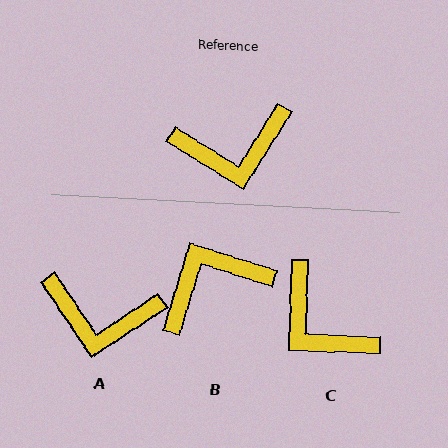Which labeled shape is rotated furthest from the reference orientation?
B, about 165 degrees away.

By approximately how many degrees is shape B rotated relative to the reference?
Approximately 165 degrees clockwise.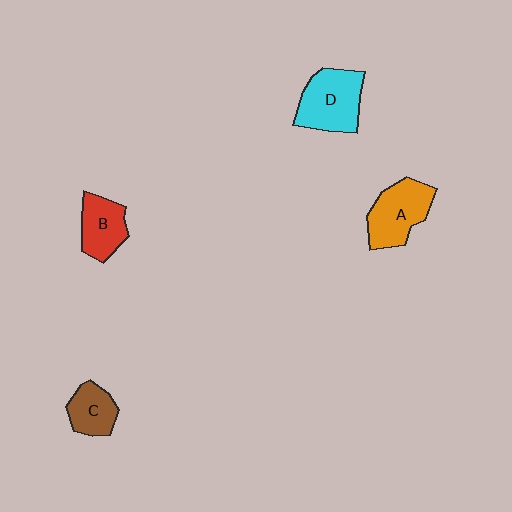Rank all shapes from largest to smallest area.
From largest to smallest: D (cyan), A (orange), B (red), C (brown).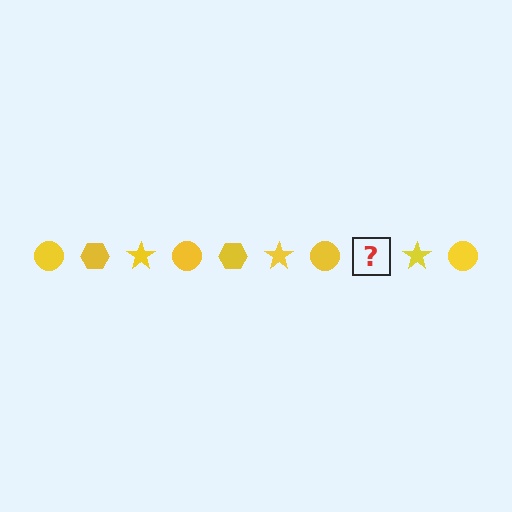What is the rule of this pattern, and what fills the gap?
The rule is that the pattern cycles through circle, hexagon, star shapes in yellow. The gap should be filled with a yellow hexagon.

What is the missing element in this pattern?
The missing element is a yellow hexagon.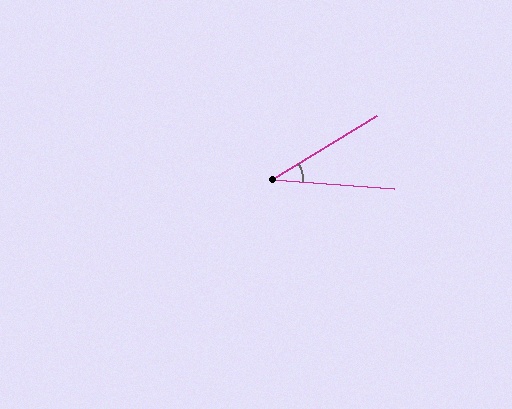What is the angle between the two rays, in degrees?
Approximately 36 degrees.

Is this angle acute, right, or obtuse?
It is acute.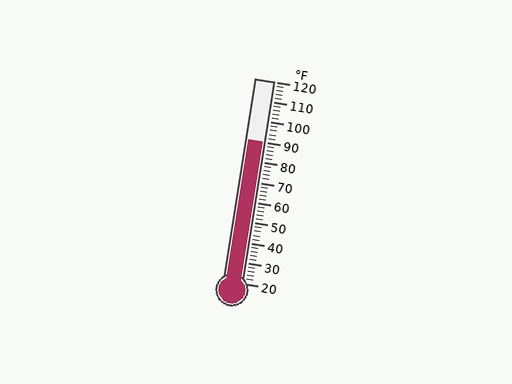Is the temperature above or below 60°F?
The temperature is above 60°F.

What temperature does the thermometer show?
The thermometer shows approximately 90°F.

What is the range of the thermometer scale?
The thermometer scale ranges from 20°F to 120°F.